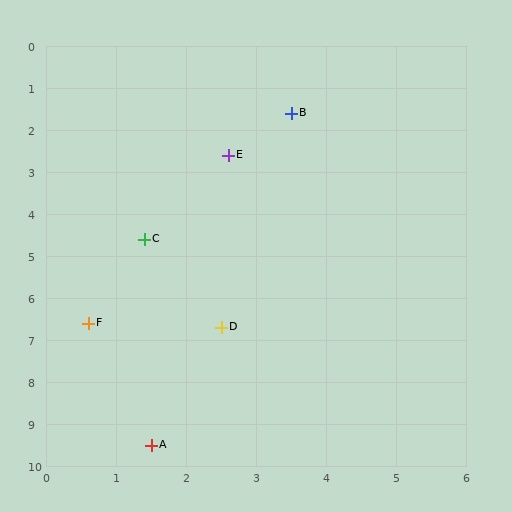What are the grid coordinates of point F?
Point F is at approximately (0.6, 6.6).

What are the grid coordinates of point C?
Point C is at approximately (1.4, 4.6).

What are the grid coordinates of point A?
Point A is at approximately (1.5, 9.5).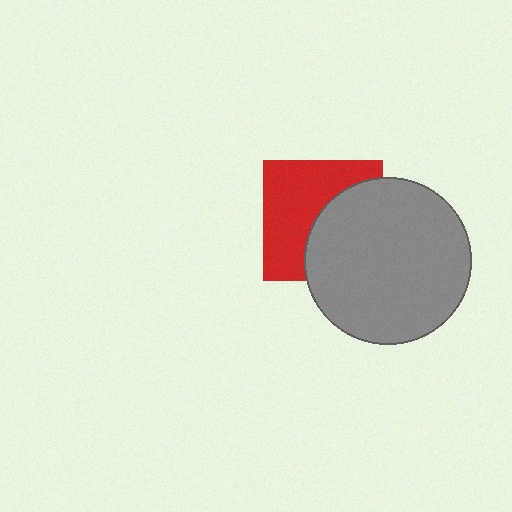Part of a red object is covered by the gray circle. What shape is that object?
It is a square.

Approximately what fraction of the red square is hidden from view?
Roughly 46% of the red square is hidden behind the gray circle.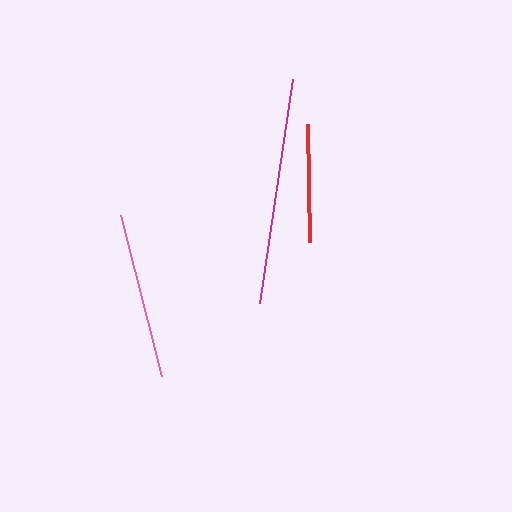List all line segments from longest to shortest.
From longest to shortest: magenta, pink, red.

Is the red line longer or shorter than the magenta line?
The magenta line is longer than the red line.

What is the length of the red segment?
The red segment is approximately 117 pixels long.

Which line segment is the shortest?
The red line is the shortest at approximately 117 pixels.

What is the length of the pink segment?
The pink segment is approximately 167 pixels long.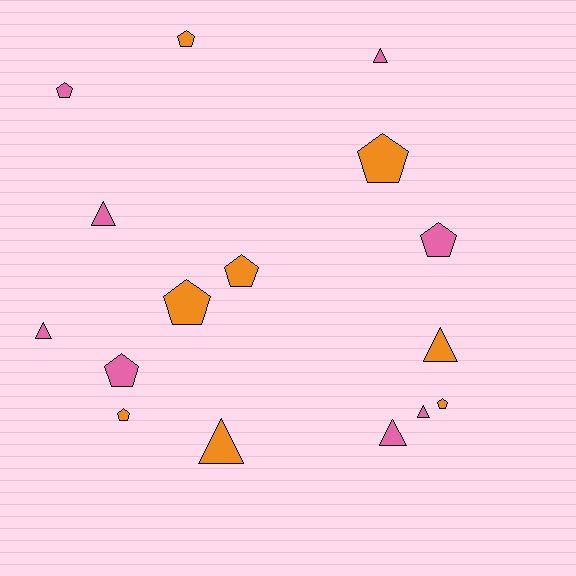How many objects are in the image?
There are 16 objects.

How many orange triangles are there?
There are 2 orange triangles.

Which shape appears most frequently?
Pentagon, with 9 objects.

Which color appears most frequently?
Orange, with 8 objects.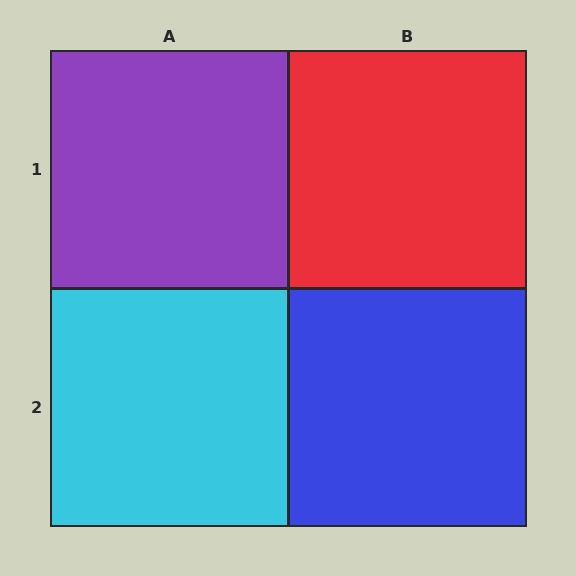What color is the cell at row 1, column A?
Purple.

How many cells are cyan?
1 cell is cyan.